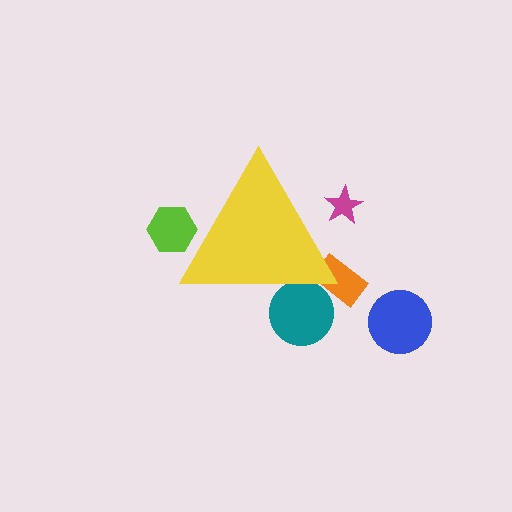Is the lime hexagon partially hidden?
Yes, the lime hexagon is partially hidden behind the yellow triangle.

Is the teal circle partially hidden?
Yes, the teal circle is partially hidden behind the yellow triangle.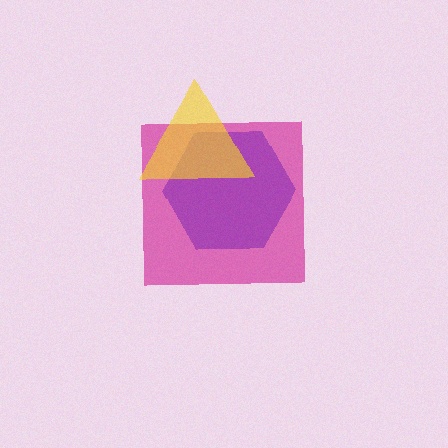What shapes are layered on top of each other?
The layered shapes are: a blue hexagon, a magenta square, a yellow triangle.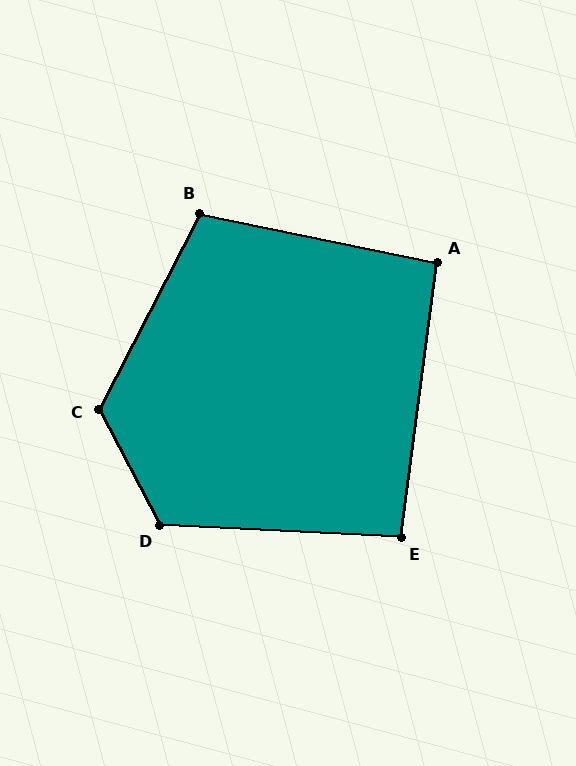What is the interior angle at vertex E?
Approximately 95 degrees (approximately right).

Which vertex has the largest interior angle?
C, at approximately 125 degrees.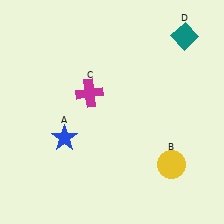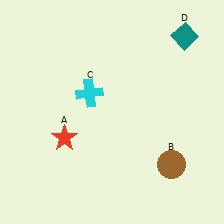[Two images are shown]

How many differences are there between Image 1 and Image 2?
There are 3 differences between the two images.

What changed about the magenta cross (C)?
In Image 1, C is magenta. In Image 2, it changed to cyan.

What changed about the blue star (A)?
In Image 1, A is blue. In Image 2, it changed to red.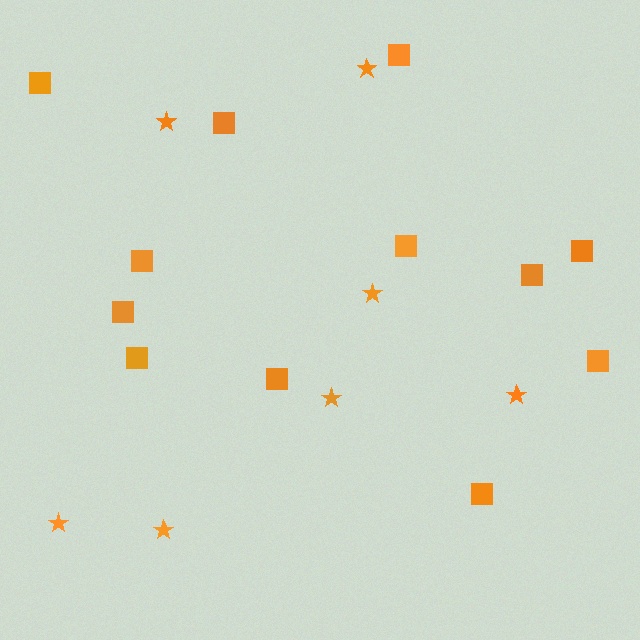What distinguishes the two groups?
There are 2 groups: one group of stars (7) and one group of squares (12).